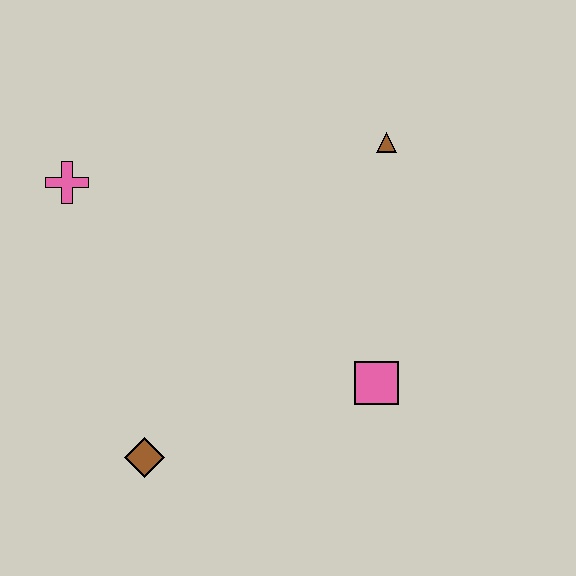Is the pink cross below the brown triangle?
Yes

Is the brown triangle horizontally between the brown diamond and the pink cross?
No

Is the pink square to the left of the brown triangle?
Yes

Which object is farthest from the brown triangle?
The brown diamond is farthest from the brown triangle.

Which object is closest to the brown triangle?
The pink square is closest to the brown triangle.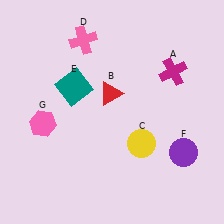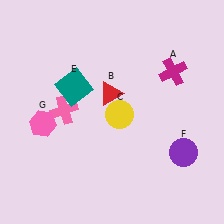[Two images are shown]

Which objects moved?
The objects that moved are: the yellow circle (C), the pink cross (D).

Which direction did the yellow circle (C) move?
The yellow circle (C) moved up.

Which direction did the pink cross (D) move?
The pink cross (D) moved down.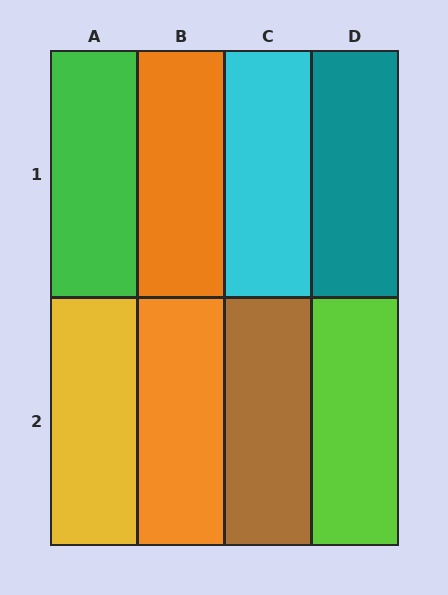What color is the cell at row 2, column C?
Brown.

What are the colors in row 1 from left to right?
Green, orange, cyan, teal.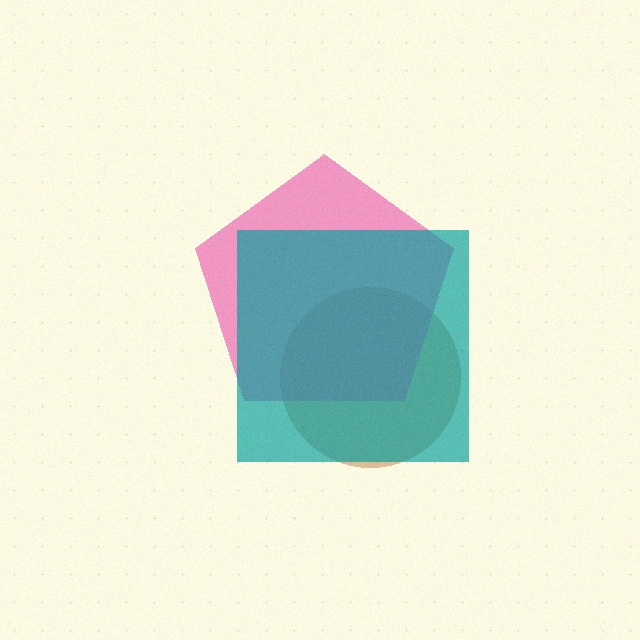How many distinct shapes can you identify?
There are 3 distinct shapes: a brown circle, a pink pentagon, a teal square.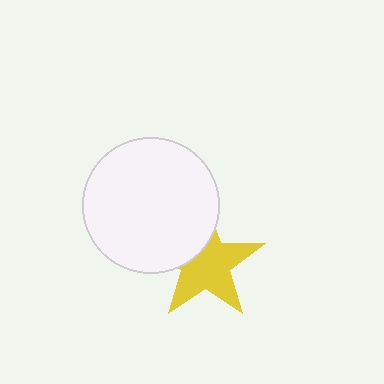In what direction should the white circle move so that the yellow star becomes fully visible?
The white circle should move toward the upper-left. That is the shortest direction to clear the overlap and leave the yellow star fully visible.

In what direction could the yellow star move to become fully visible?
The yellow star could move toward the lower-right. That would shift it out from behind the white circle entirely.